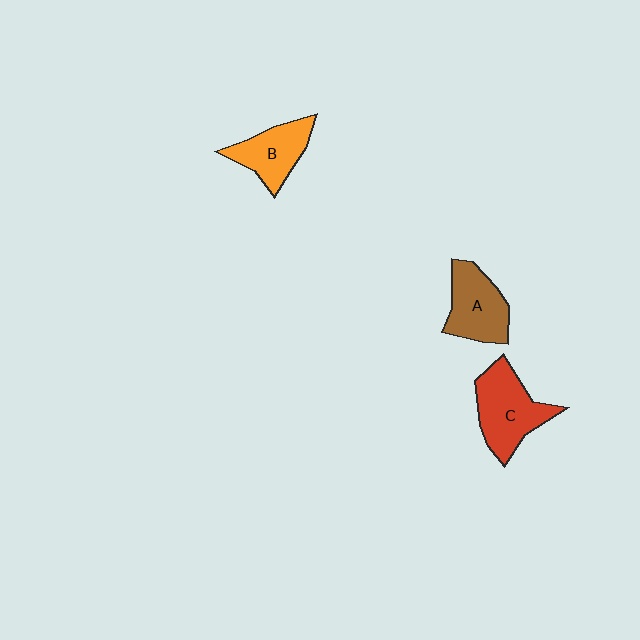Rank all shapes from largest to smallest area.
From largest to smallest: C (red), A (brown), B (orange).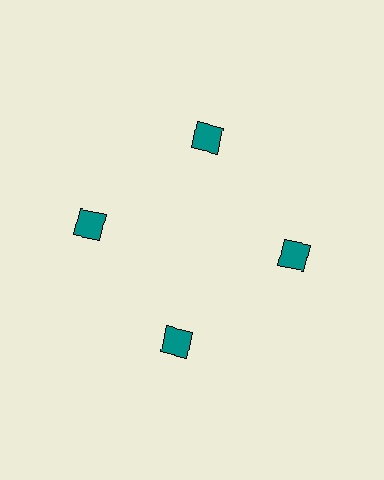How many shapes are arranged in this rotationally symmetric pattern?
There are 4 shapes, arranged in 4 groups of 1.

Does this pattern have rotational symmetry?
Yes, this pattern has 4-fold rotational symmetry. It looks the same after rotating 90 degrees around the center.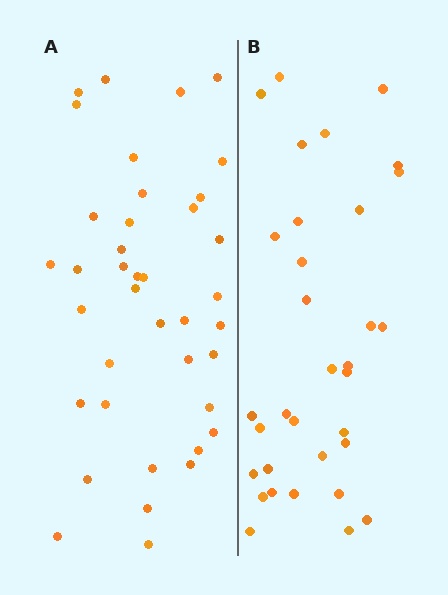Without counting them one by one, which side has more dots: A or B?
Region A (the left region) has more dots.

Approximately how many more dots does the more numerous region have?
Region A has about 6 more dots than region B.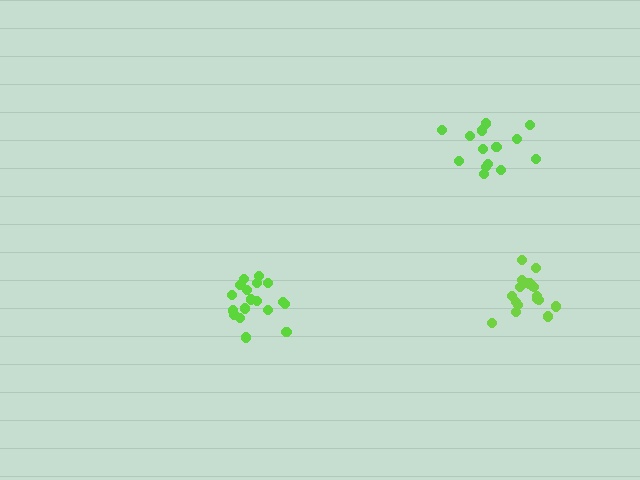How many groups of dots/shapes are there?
There are 3 groups.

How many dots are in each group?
Group 1: 18 dots, Group 2: 14 dots, Group 3: 18 dots (50 total).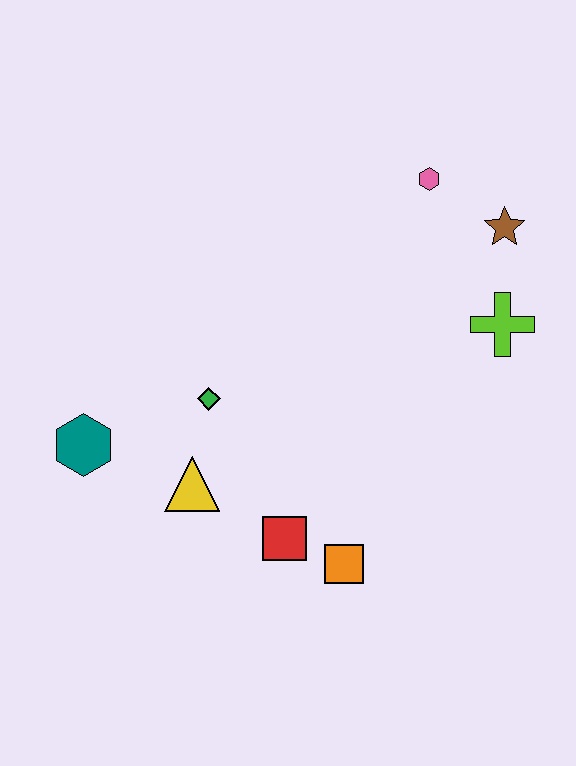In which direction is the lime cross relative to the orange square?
The lime cross is above the orange square.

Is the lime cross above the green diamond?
Yes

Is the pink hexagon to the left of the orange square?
No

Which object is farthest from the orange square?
The pink hexagon is farthest from the orange square.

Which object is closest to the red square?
The orange square is closest to the red square.